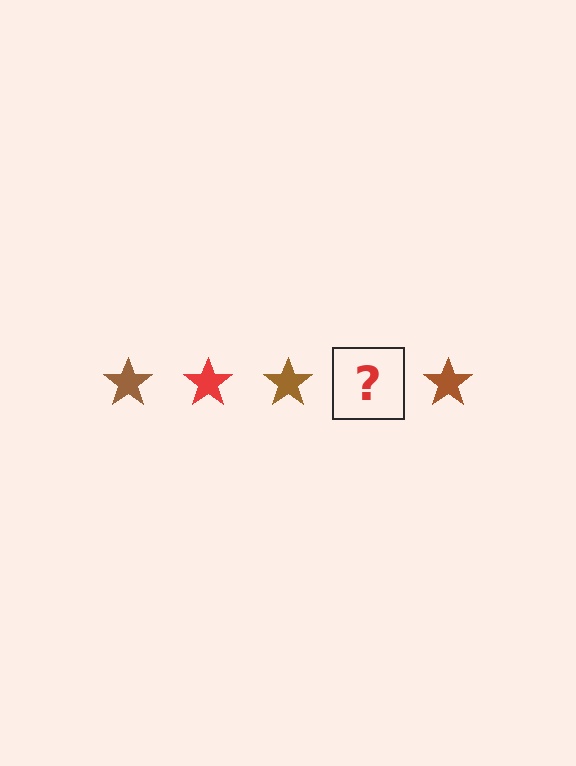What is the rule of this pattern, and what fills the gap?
The rule is that the pattern cycles through brown, red stars. The gap should be filled with a red star.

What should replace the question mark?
The question mark should be replaced with a red star.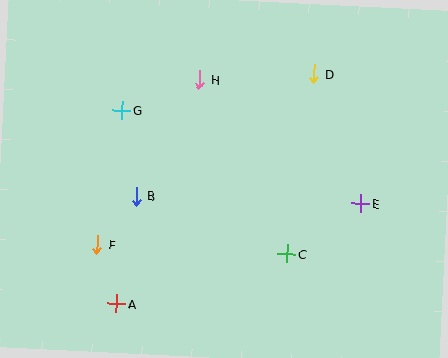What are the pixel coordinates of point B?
Point B is at (136, 196).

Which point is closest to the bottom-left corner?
Point A is closest to the bottom-left corner.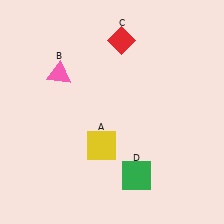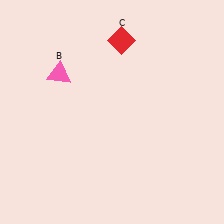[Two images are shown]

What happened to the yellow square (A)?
The yellow square (A) was removed in Image 2. It was in the bottom-left area of Image 1.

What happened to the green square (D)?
The green square (D) was removed in Image 2. It was in the bottom-right area of Image 1.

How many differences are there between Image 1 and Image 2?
There are 2 differences between the two images.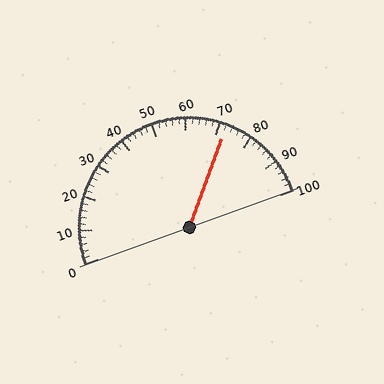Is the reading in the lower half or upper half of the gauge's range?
The reading is in the upper half of the range (0 to 100).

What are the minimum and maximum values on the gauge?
The gauge ranges from 0 to 100.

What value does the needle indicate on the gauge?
The needle indicates approximately 72.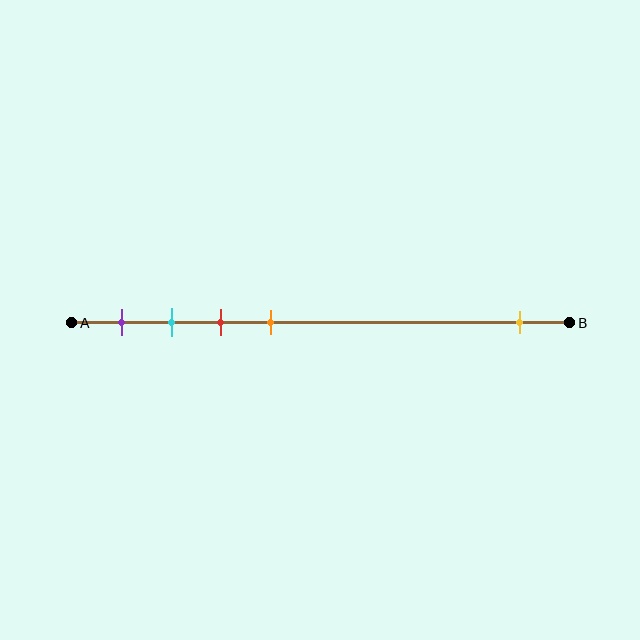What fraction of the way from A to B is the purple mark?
The purple mark is approximately 10% (0.1) of the way from A to B.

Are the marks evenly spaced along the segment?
No, the marks are not evenly spaced.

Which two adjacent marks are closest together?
The cyan and red marks are the closest adjacent pair.